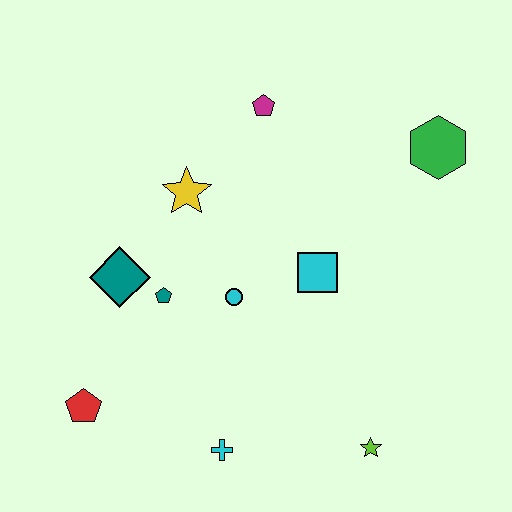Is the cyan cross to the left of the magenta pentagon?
Yes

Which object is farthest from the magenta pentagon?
The lime star is farthest from the magenta pentagon.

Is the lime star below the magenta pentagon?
Yes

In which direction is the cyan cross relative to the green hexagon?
The cyan cross is below the green hexagon.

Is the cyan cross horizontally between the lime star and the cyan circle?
No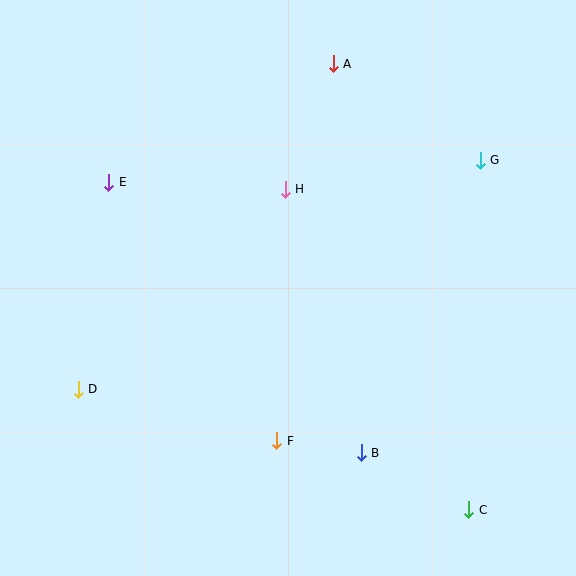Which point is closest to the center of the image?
Point H at (285, 189) is closest to the center.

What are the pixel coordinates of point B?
Point B is at (361, 453).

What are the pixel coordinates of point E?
Point E is at (109, 182).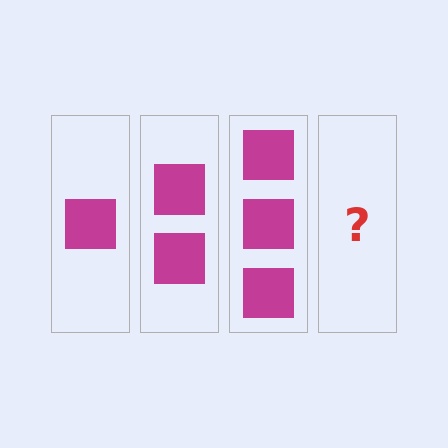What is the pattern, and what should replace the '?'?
The pattern is that each step adds one more square. The '?' should be 4 squares.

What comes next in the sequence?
The next element should be 4 squares.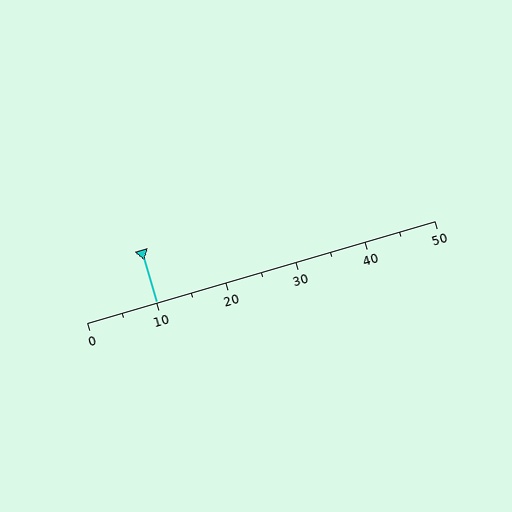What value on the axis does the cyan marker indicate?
The marker indicates approximately 10.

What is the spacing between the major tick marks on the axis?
The major ticks are spaced 10 apart.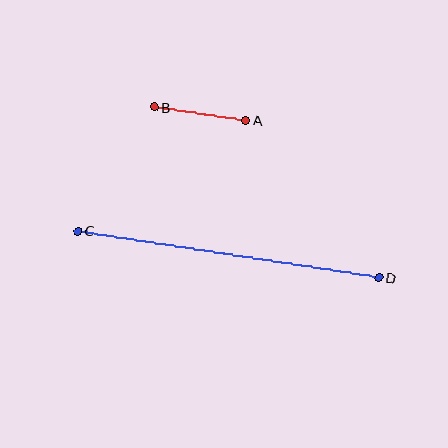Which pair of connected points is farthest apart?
Points C and D are farthest apart.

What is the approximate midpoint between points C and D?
The midpoint is at approximately (228, 254) pixels.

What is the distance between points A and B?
The distance is approximately 93 pixels.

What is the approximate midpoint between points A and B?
The midpoint is at approximately (200, 114) pixels.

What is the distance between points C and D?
The distance is approximately 305 pixels.